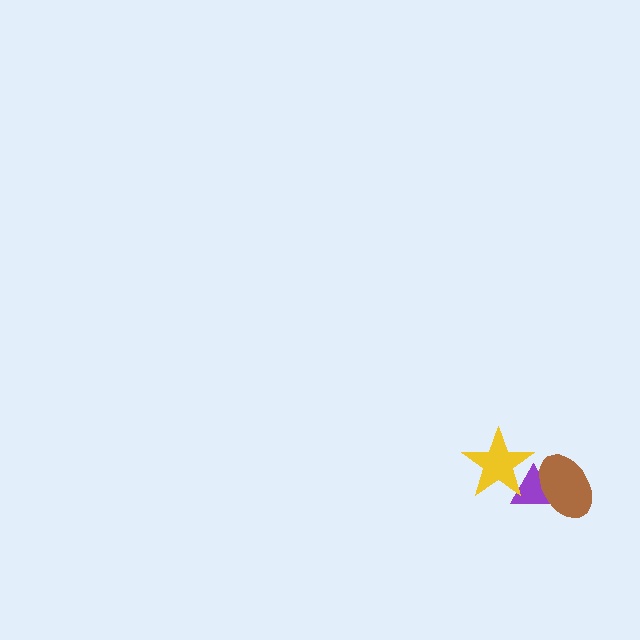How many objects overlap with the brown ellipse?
1 object overlaps with the brown ellipse.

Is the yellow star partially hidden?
No, no other shape covers it.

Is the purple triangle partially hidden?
Yes, it is partially covered by another shape.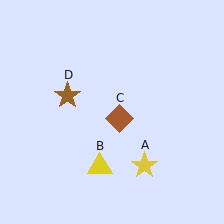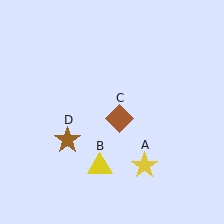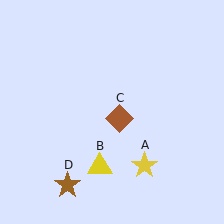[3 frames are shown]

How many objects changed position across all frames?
1 object changed position: brown star (object D).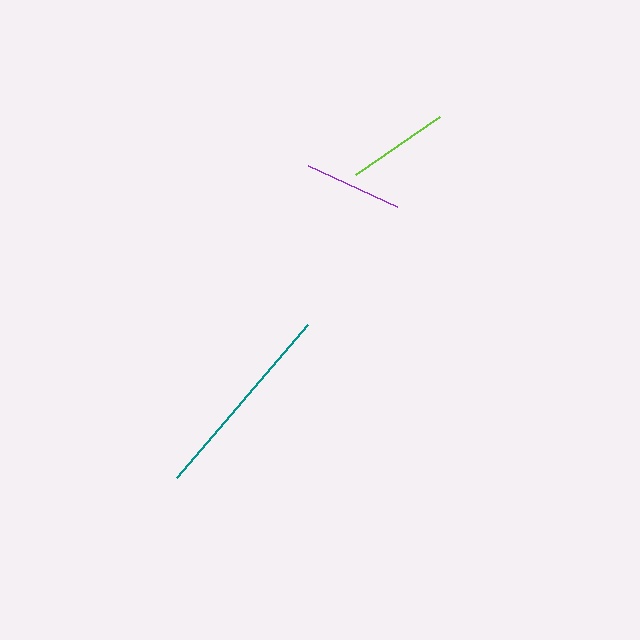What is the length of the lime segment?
The lime segment is approximately 102 pixels long.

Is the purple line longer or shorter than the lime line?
The lime line is longer than the purple line.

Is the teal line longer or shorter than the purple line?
The teal line is longer than the purple line.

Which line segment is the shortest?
The purple line is the shortest at approximately 98 pixels.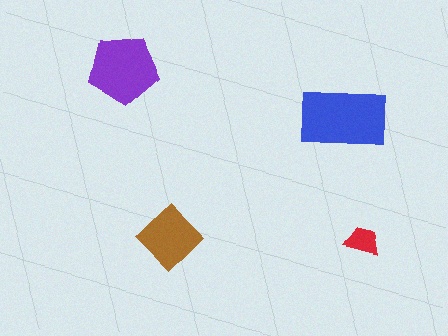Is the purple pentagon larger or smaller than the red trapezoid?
Larger.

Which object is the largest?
The blue rectangle.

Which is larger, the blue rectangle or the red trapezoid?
The blue rectangle.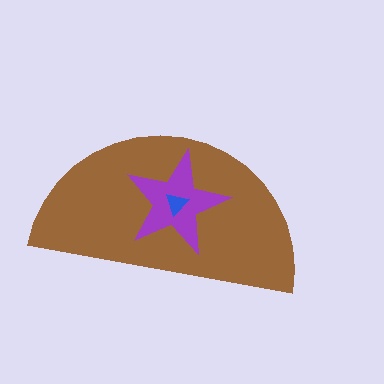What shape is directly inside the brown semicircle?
The purple star.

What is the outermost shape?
The brown semicircle.